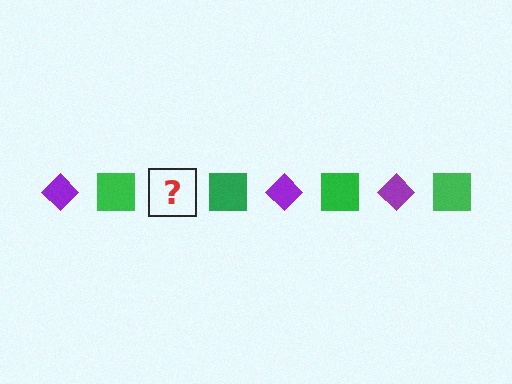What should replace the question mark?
The question mark should be replaced with a purple diamond.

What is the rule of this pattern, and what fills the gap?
The rule is that the pattern alternates between purple diamond and green square. The gap should be filled with a purple diamond.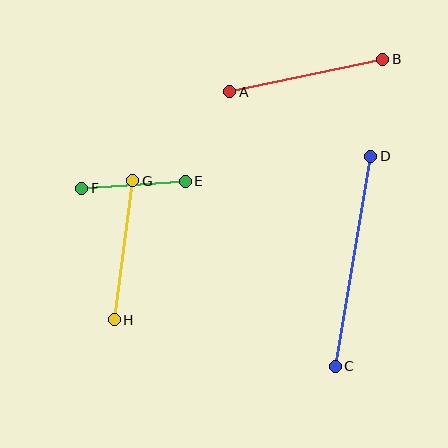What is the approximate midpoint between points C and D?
The midpoint is at approximately (353, 261) pixels.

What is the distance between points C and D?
The distance is approximately 213 pixels.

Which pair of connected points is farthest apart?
Points C and D are farthest apart.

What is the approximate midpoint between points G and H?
The midpoint is at approximately (123, 250) pixels.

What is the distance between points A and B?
The distance is approximately 156 pixels.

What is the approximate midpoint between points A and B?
The midpoint is at approximately (306, 76) pixels.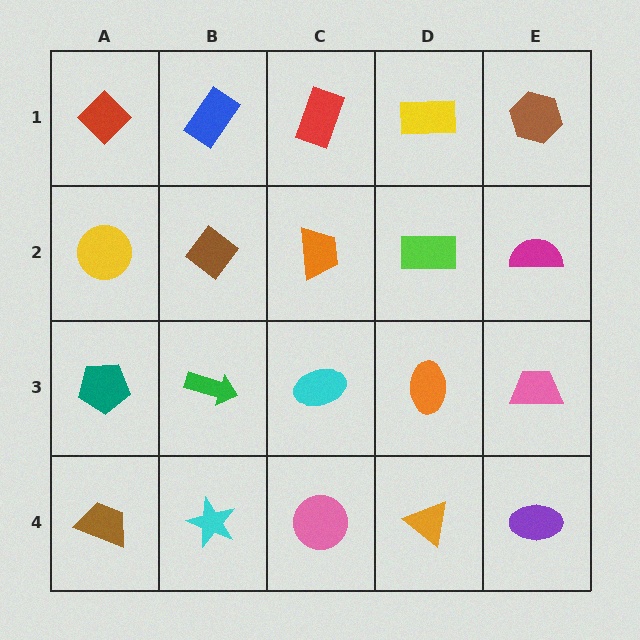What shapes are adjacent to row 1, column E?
A magenta semicircle (row 2, column E), a yellow rectangle (row 1, column D).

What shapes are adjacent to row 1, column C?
An orange trapezoid (row 2, column C), a blue rectangle (row 1, column B), a yellow rectangle (row 1, column D).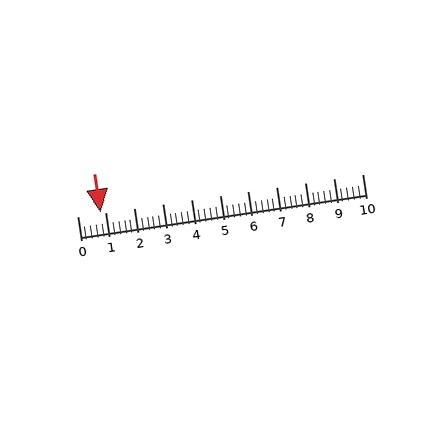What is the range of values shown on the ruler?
The ruler shows values from 0 to 10.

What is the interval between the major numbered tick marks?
The major tick marks are spaced 1 units apart.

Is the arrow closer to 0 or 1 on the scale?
The arrow is closer to 1.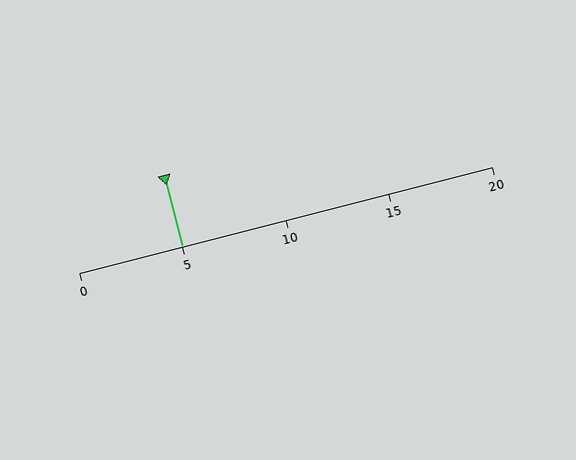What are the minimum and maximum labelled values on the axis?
The axis runs from 0 to 20.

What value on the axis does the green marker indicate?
The marker indicates approximately 5.